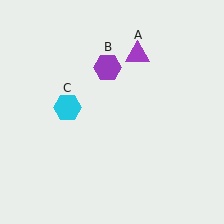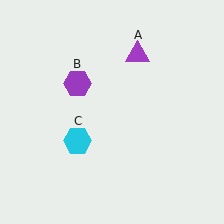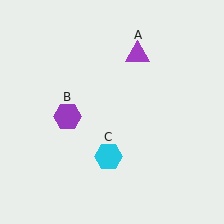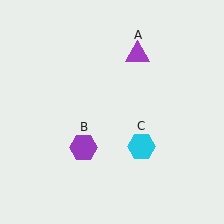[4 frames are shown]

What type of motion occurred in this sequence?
The purple hexagon (object B), cyan hexagon (object C) rotated counterclockwise around the center of the scene.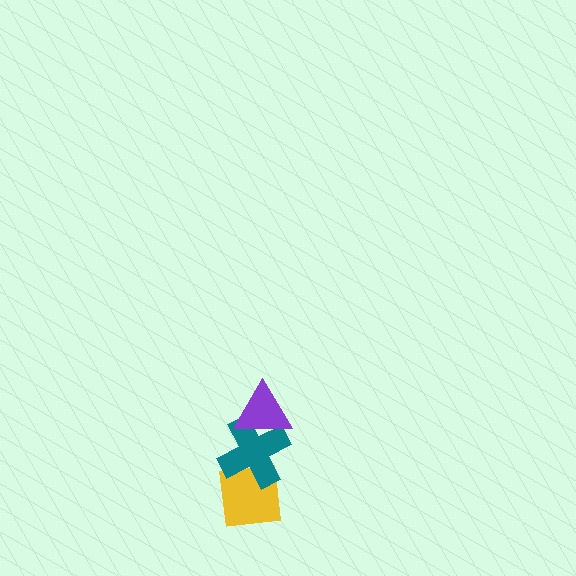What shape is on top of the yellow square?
The teal cross is on top of the yellow square.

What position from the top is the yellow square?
The yellow square is 3rd from the top.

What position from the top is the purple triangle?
The purple triangle is 1st from the top.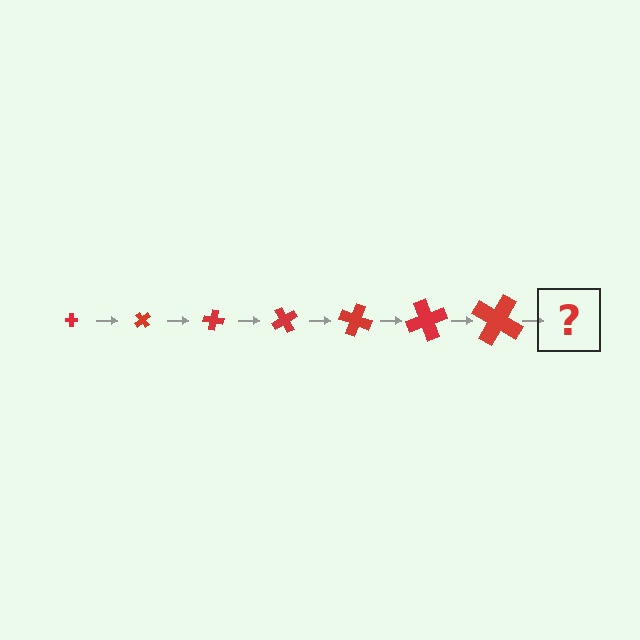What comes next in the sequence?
The next element should be a cross, larger than the previous one and rotated 350 degrees from the start.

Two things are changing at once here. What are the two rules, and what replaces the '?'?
The two rules are that the cross grows larger each step and it rotates 50 degrees each step. The '?' should be a cross, larger than the previous one and rotated 350 degrees from the start.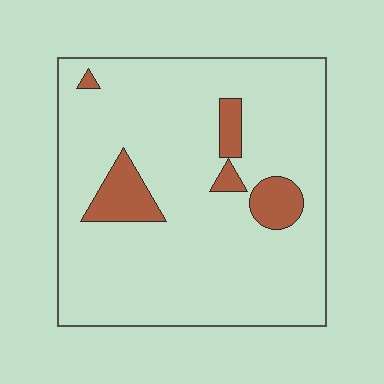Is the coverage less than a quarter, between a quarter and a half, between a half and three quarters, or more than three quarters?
Less than a quarter.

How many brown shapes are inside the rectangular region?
5.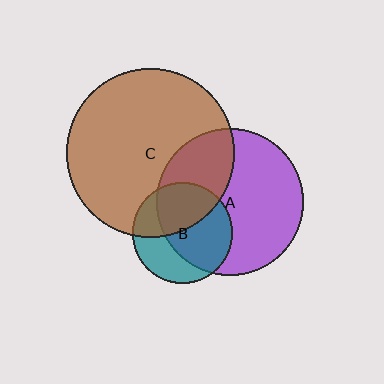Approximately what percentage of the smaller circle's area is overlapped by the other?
Approximately 65%.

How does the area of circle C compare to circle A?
Approximately 1.3 times.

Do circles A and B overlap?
Yes.